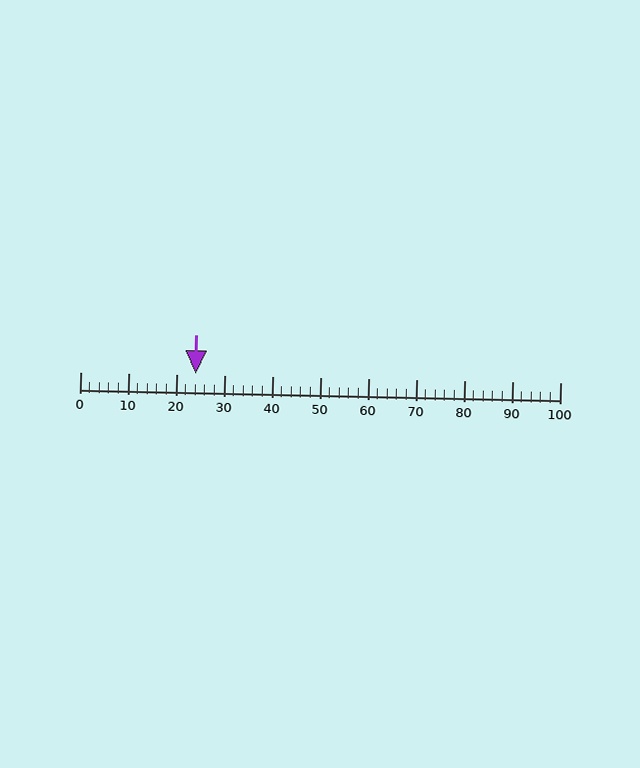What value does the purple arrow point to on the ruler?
The purple arrow points to approximately 24.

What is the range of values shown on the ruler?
The ruler shows values from 0 to 100.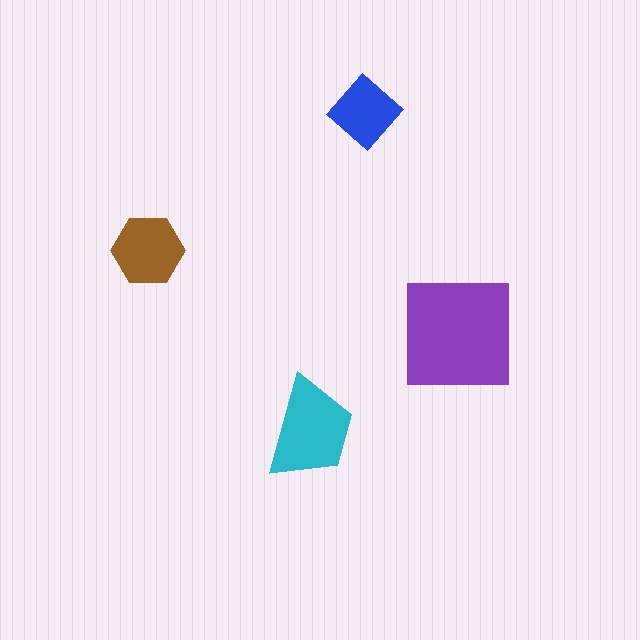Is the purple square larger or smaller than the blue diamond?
Larger.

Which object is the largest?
The purple square.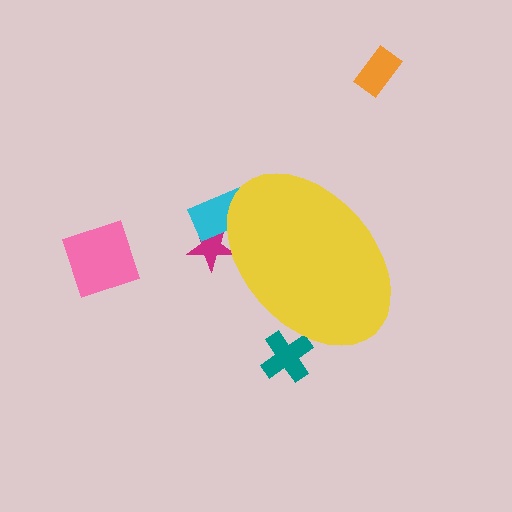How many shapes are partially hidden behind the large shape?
3 shapes are partially hidden.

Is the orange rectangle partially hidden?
No, the orange rectangle is fully visible.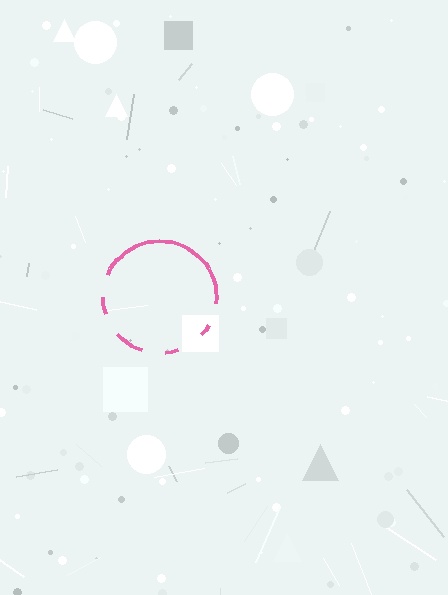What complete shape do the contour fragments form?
The contour fragments form a circle.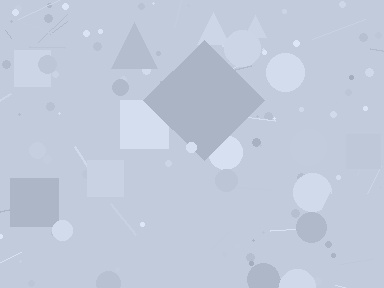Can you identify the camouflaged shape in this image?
The camouflaged shape is a diamond.